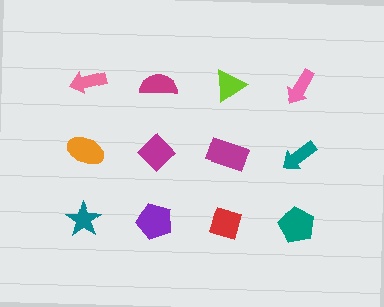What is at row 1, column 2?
A magenta semicircle.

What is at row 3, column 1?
A teal star.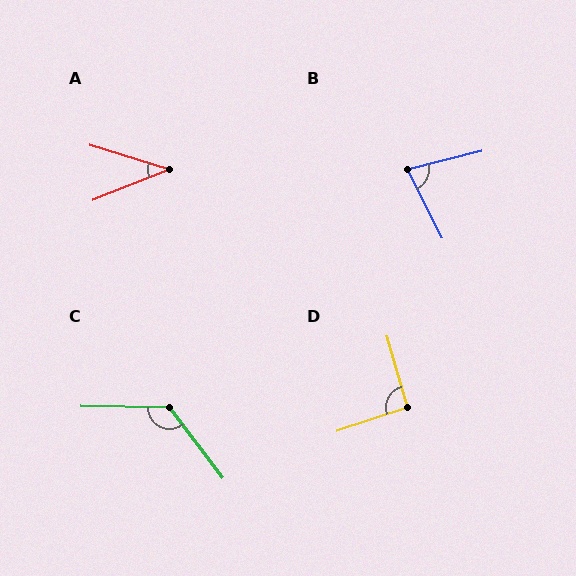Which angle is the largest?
C, at approximately 128 degrees.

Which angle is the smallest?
A, at approximately 39 degrees.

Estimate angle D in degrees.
Approximately 93 degrees.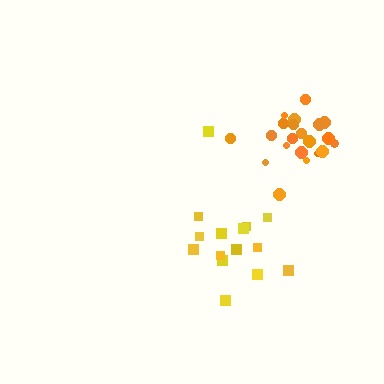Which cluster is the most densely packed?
Orange.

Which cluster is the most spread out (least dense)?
Yellow.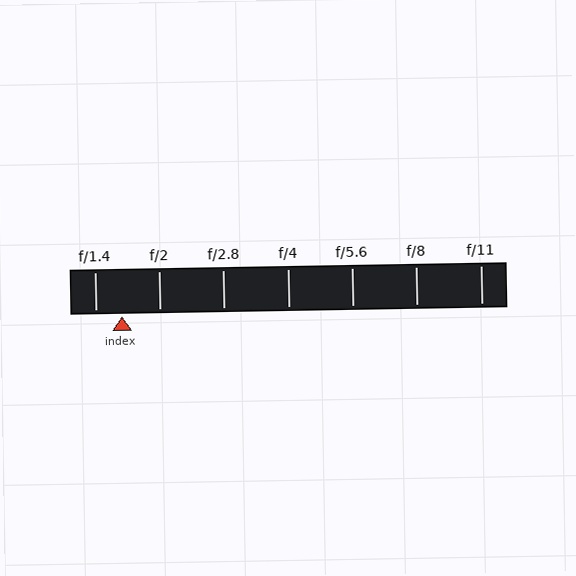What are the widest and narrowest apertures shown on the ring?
The widest aperture shown is f/1.4 and the narrowest is f/11.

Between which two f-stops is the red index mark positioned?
The index mark is between f/1.4 and f/2.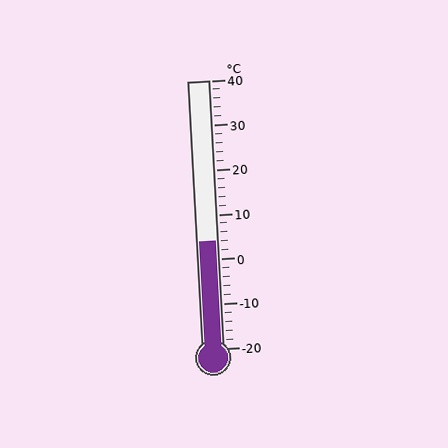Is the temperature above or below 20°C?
The temperature is below 20°C.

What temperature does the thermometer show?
The thermometer shows approximately 4°C.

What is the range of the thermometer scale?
The thermometer scale ranges from -20°C to 40°C.